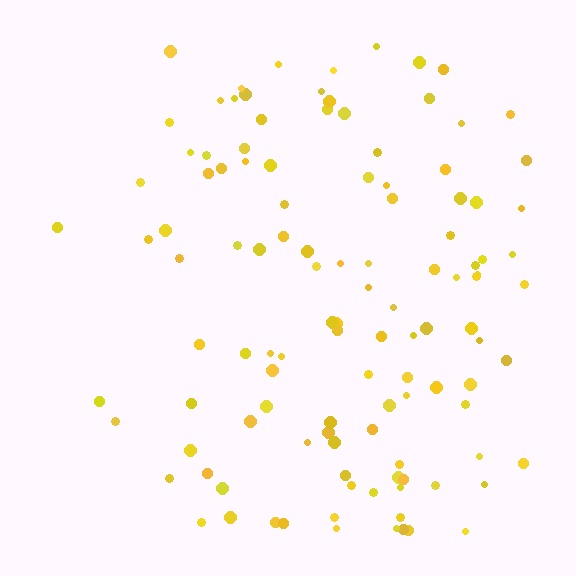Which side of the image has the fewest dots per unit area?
The left.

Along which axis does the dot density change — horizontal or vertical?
Horizontal.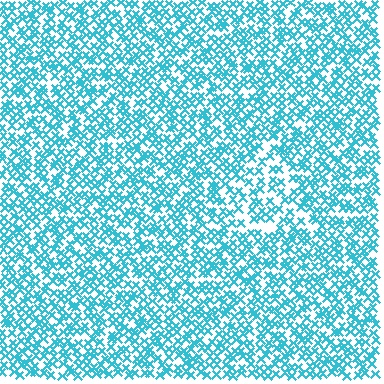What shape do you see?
I see a triangle.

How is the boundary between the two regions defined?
The boundary is defined by a change in element density (approximately 1.6x ratio). All elements are the same color, size, and shape.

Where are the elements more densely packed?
The elements are more densely packed outside the triangle boundary.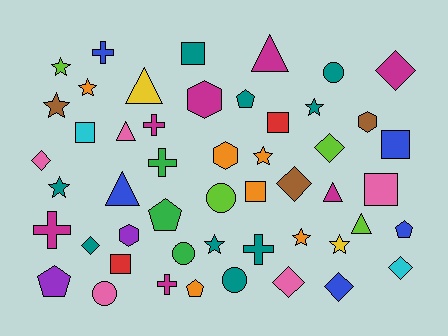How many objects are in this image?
There are 50 objects.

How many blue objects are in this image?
There are 5 blue objects.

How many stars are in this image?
There are 9 stars.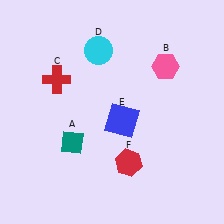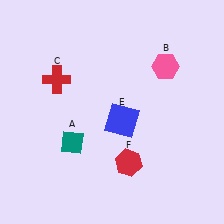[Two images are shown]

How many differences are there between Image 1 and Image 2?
There is 1 difference between the two images.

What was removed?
The cyan circle (D) was removed in Image 2.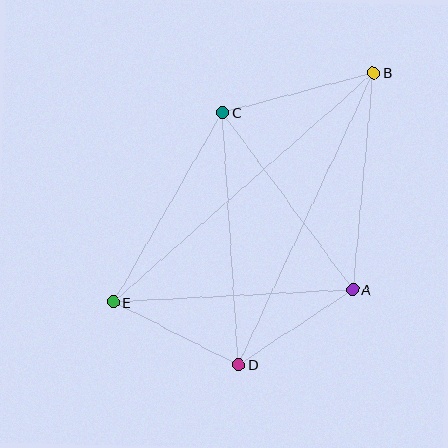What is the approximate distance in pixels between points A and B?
The distance between A and B is approximately 218 pixels.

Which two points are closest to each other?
Points A and D are closest to each other.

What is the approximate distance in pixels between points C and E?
The distance between C and E is approximately 219 pixels.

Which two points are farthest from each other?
Points B and E are farthest from each other.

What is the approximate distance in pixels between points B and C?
The distance between B and C is approximately 156 pixels.